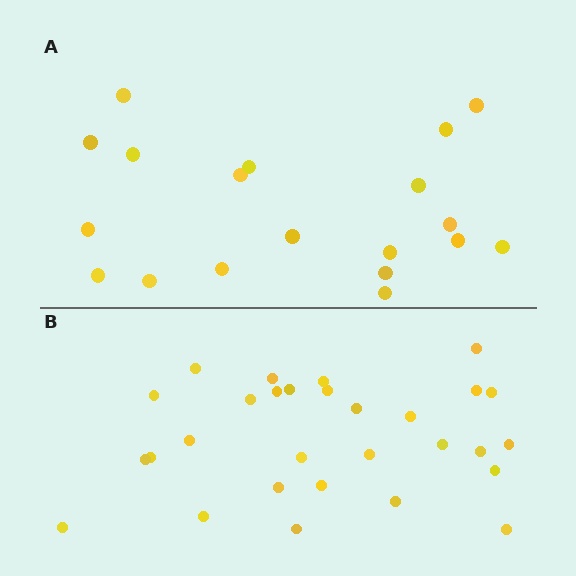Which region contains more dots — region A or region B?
Region B (the bottom region) has more dots.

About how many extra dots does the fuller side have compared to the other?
Region B has roughly 10 or so more dots than region A.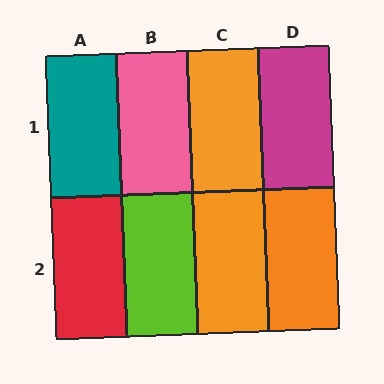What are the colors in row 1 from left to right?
Teal, pink, orange, magenta.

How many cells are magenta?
1 cell is magenta.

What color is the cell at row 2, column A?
Red.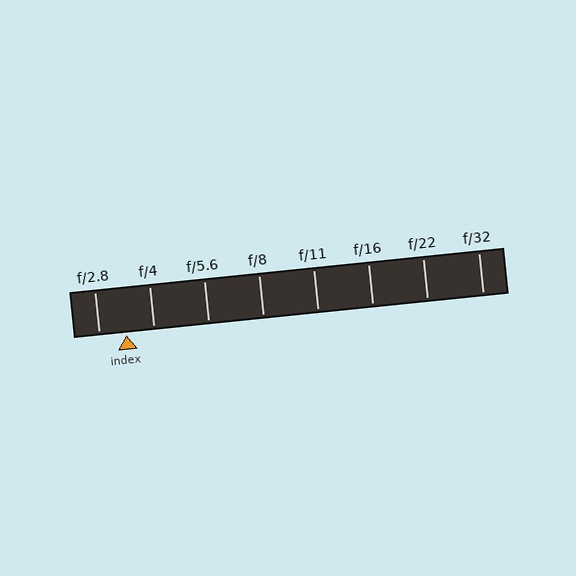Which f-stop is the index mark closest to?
The index mark is closest to f/2.8.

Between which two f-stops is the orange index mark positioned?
The index mark is between f/2.8 and f/4.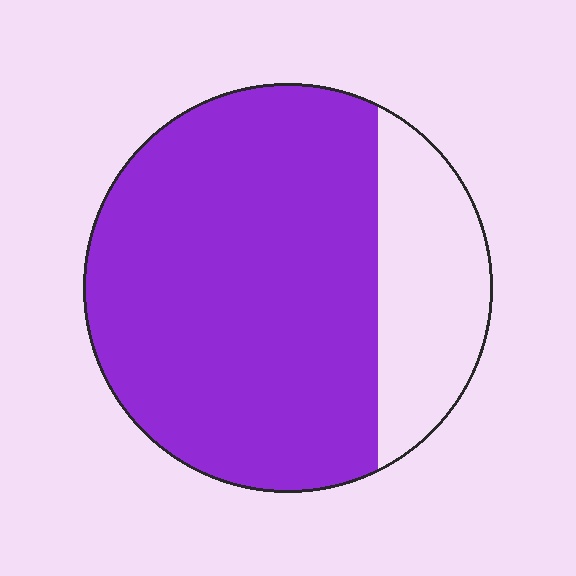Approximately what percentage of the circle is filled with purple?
Approximately 75%.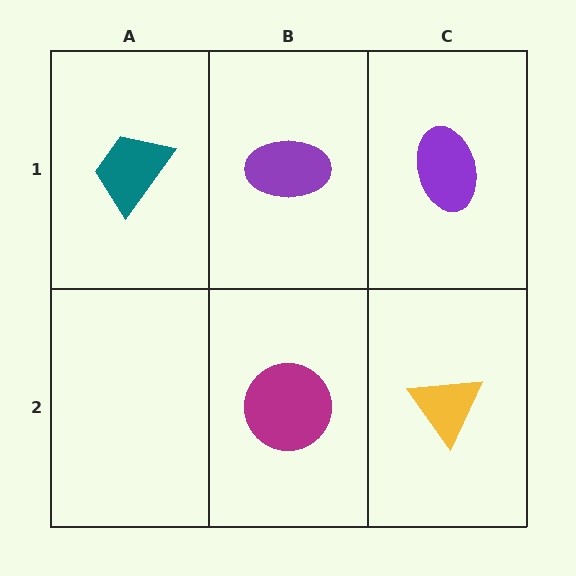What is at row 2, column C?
A yellow triangle.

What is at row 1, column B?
A purple ellipse.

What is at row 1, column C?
A purple ellipse.